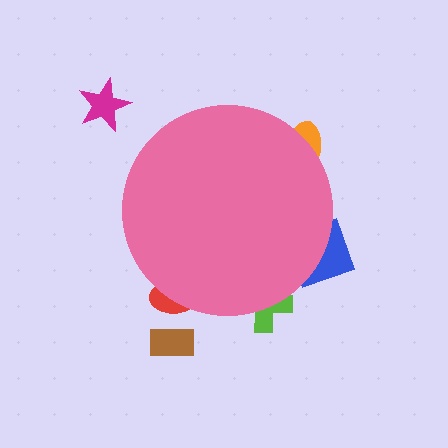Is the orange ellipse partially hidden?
Yes, the orange ellipse is partially hidden behind the pink circle.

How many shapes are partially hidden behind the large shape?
4 shapes are partially hidden.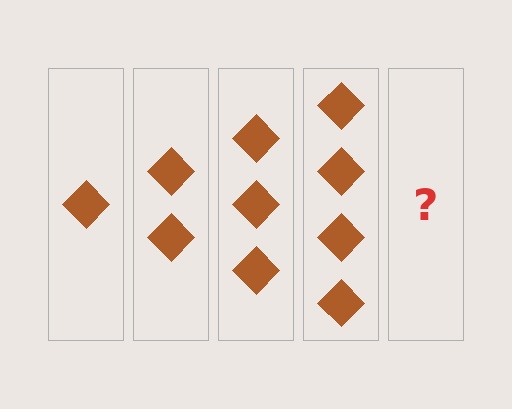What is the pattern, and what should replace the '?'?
The pattern is that each step adds one more diamond. The '?' should be 5 diamonds.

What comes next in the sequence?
The next element should be 5 diamonds.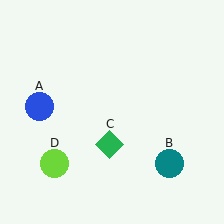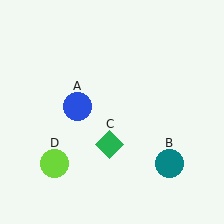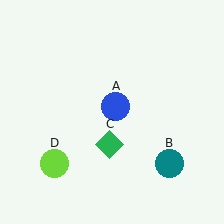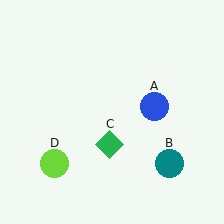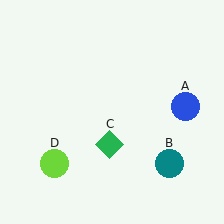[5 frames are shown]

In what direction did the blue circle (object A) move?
The blue circle (object A) moved right.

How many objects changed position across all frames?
1 object changed position: blue circle (object A).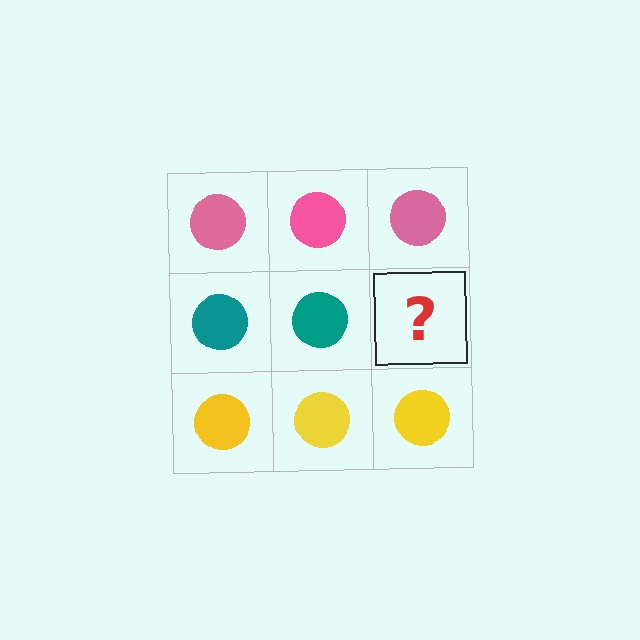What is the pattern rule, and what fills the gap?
The rule is that each row has a consistent color. The gap should be filled with a teal circle.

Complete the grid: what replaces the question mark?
The question mark should be replaced with a teal circle.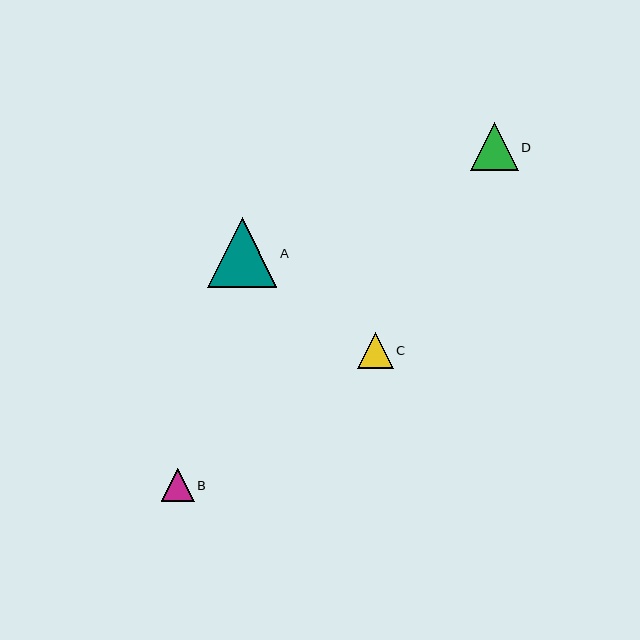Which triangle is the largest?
Triangle A is the largest with a size of approximately 69 pixels.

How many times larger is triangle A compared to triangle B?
Triangle A is approximately 2.1 times the size of triangle B.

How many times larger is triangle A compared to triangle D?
Triangle A is approximately 1.4 times the size of triangle D.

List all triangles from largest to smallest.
From largest to smallest: A, D, C, B.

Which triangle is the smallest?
Triangle B is the smallest with a size of approximately 33 pixels.